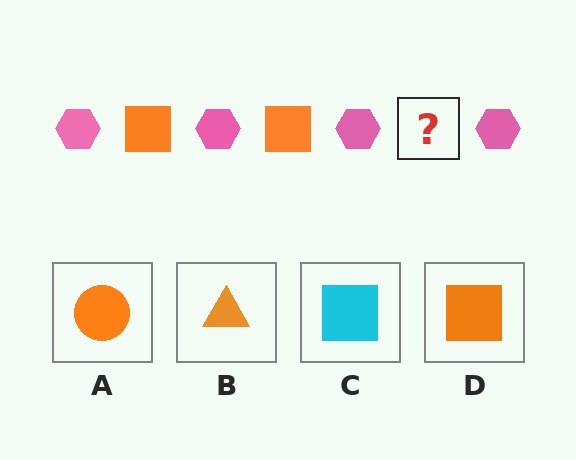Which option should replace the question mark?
Option D.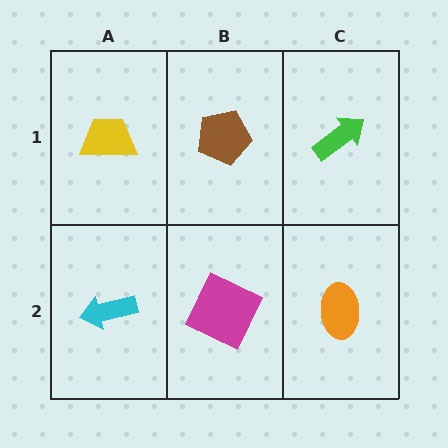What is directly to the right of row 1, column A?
A brown pentagon.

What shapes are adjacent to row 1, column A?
A cyan arrow (row 2, column A), a brown pentagon (row 1, column B).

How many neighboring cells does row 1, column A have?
2.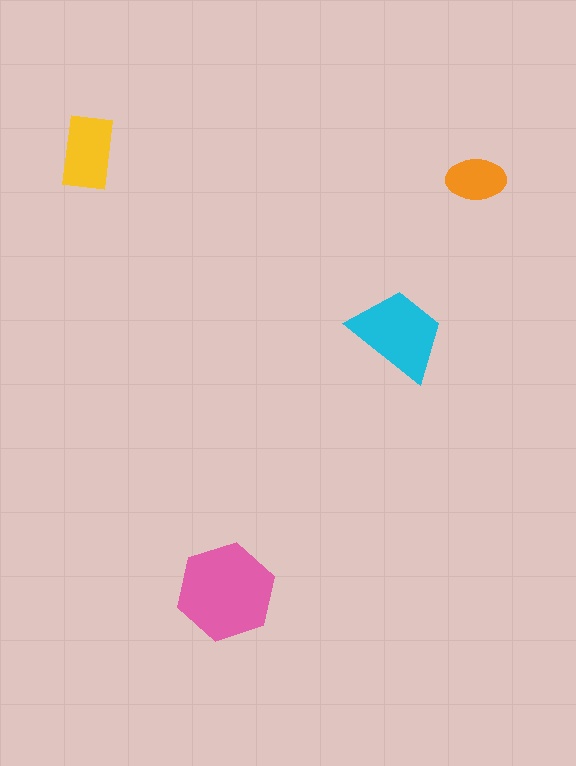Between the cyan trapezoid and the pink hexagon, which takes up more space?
The pink hexagon.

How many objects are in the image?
There are 4 objects in the image.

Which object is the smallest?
The orange ellipse.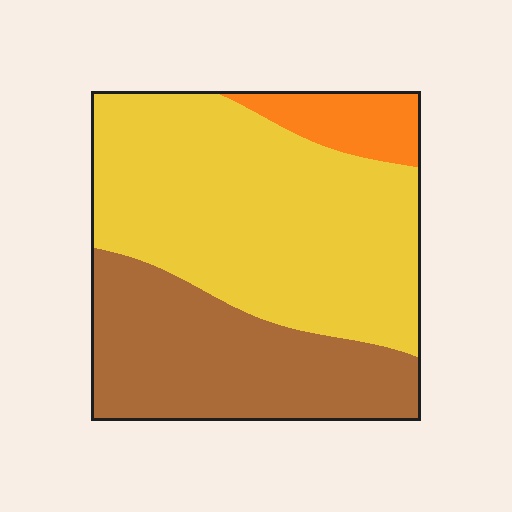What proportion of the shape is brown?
Brown covers roughly 35% of the shape.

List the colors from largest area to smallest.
From largest to smallest: yellow, brown, orange.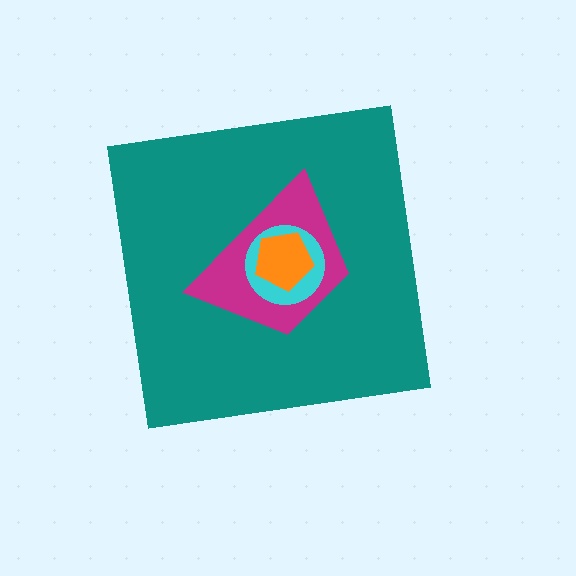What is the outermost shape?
The teal square.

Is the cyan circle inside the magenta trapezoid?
Yes.